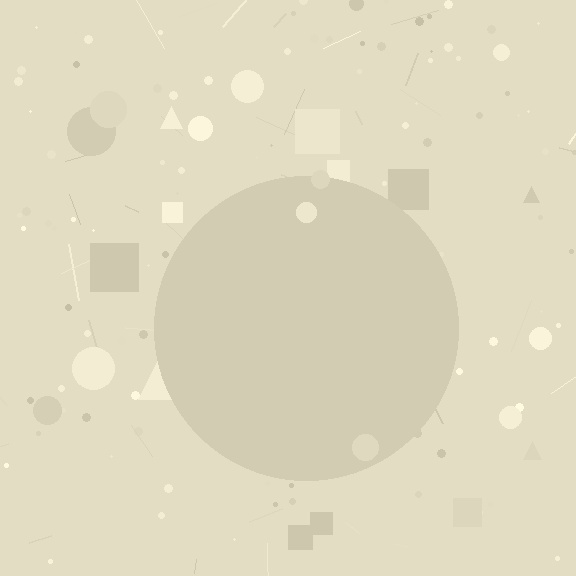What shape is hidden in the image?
A circle is hidden in the image.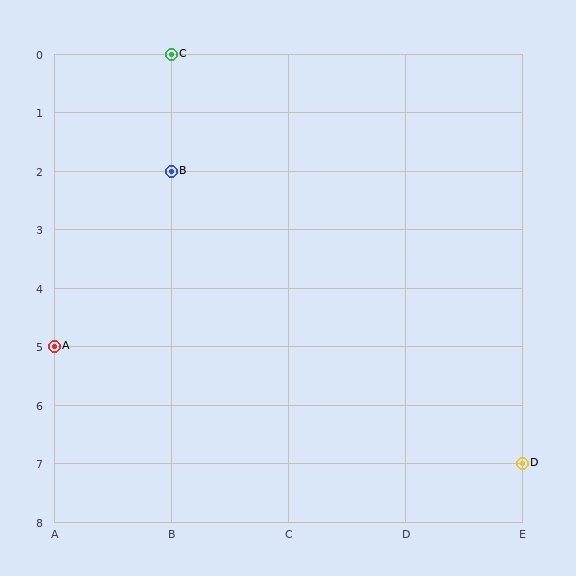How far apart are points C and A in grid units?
Points C and A are 1 column and 5 rows apart (about 5.1 grid units diagonally).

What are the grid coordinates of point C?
Point C is at grid coordinates (B, 0).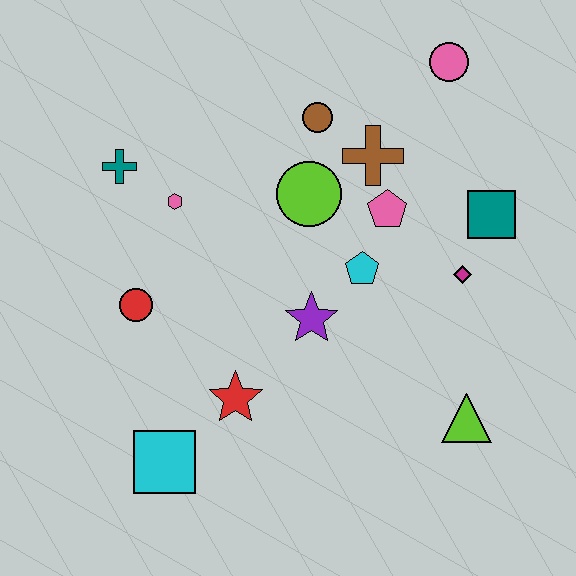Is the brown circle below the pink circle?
Yes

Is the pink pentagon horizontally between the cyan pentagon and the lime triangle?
Yes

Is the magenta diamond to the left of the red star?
No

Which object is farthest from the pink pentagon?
The cyan square is farthest from the pink pentagon.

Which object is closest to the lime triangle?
The magenta diamond is closest to the lime triangle.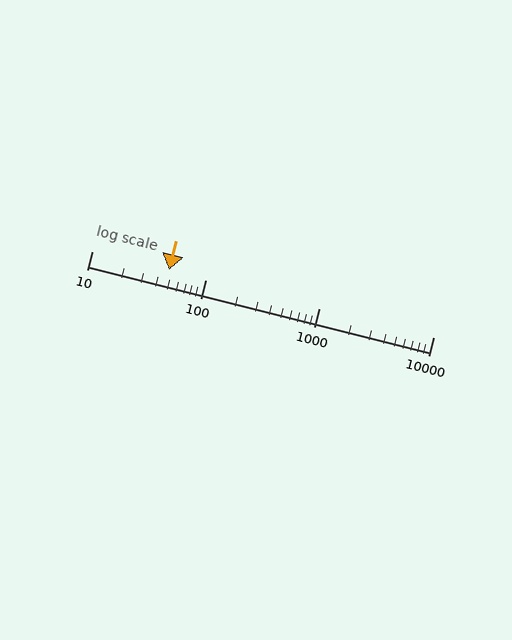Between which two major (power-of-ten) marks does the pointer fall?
The pointer is between 10 and 100.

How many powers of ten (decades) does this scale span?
The scale spans 3 decades, from 10 to 10000.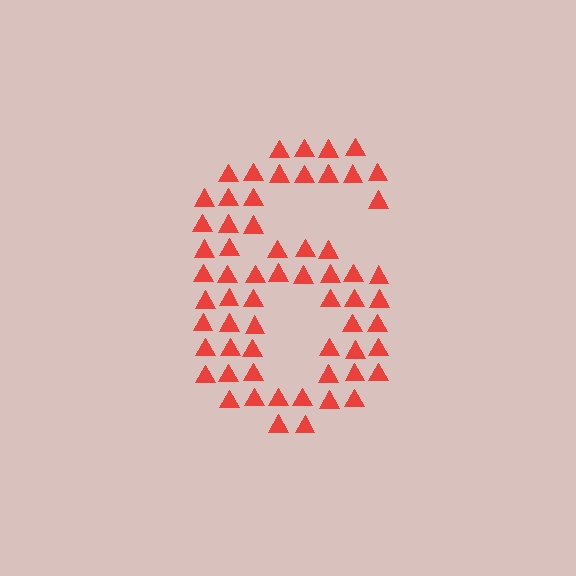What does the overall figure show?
The overall figure shows the digit 6.